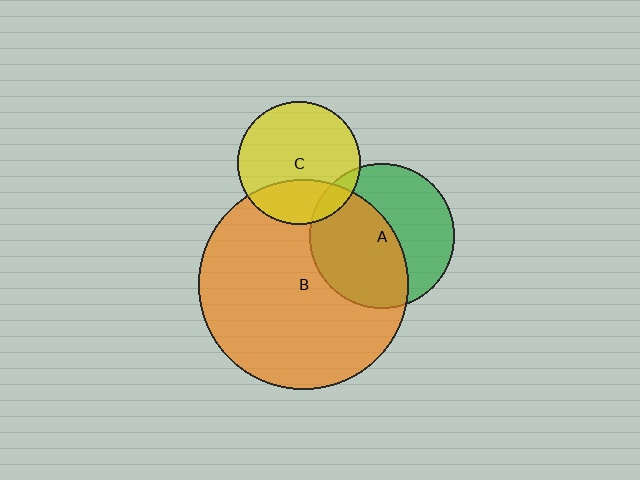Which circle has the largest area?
Circle B (orange).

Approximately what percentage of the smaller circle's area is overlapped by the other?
Approximately 30%.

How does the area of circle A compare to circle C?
Approximately 1.4 times.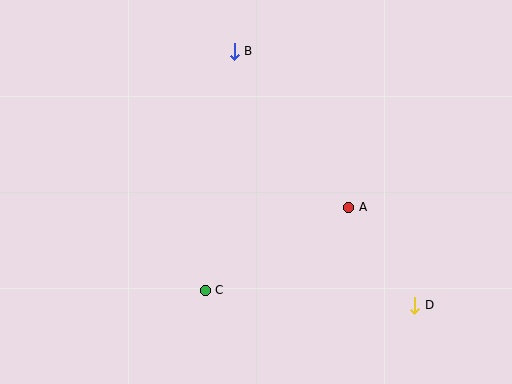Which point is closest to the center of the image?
Point A at (349, 207) is closest to the center.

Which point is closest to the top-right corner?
Point A is closest to the top-right corner.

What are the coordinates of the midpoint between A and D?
The midpoint between A and D is at (382, 256).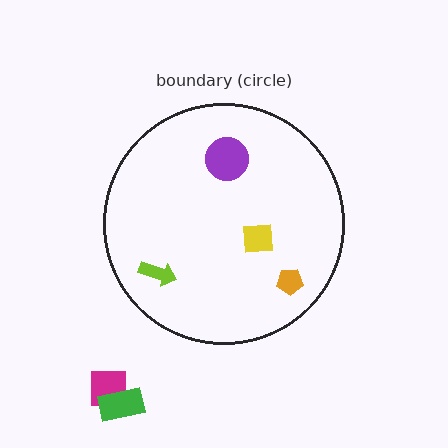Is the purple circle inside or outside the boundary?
Inside.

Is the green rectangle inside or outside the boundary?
Outside.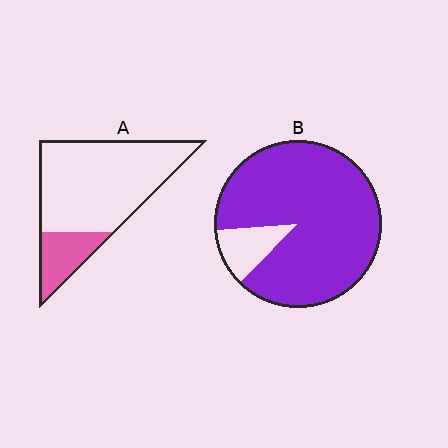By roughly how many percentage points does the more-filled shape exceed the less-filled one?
By roughly 70 percentage points (B over A).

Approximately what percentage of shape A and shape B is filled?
A is approximately 20% and B is approximately 90%.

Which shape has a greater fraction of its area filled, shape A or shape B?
Shape B.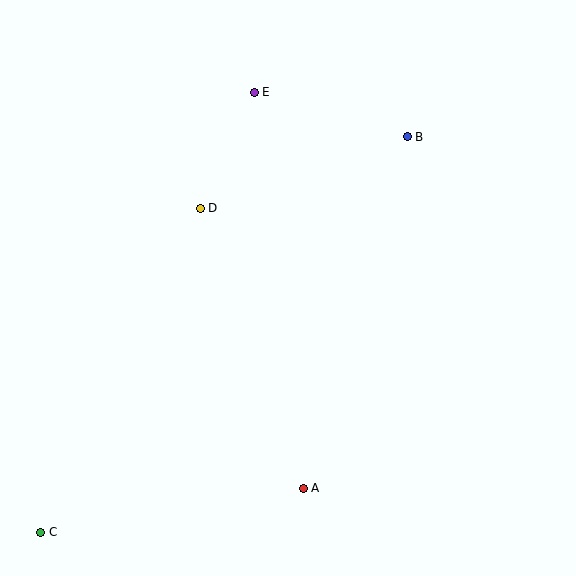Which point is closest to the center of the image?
Point D at (200, 208) is closest to the center.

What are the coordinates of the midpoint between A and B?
The midpoint between A and B is at (355, 313).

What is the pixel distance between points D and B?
The distance between D and B is 219 pixels.